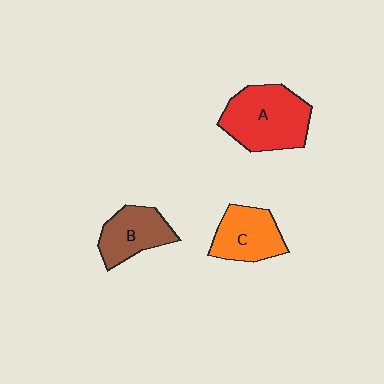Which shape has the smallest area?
Shape B (brown).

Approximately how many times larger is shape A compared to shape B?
Approximately 1.5 times.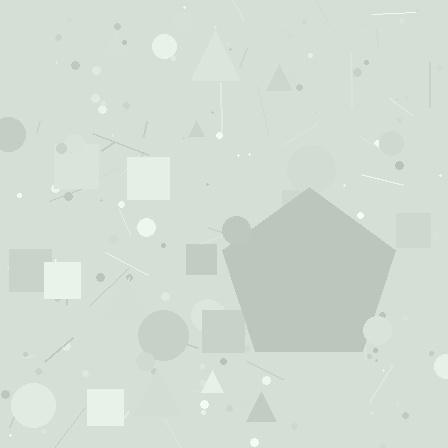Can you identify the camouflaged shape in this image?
The camouflaged shape is a pentagon.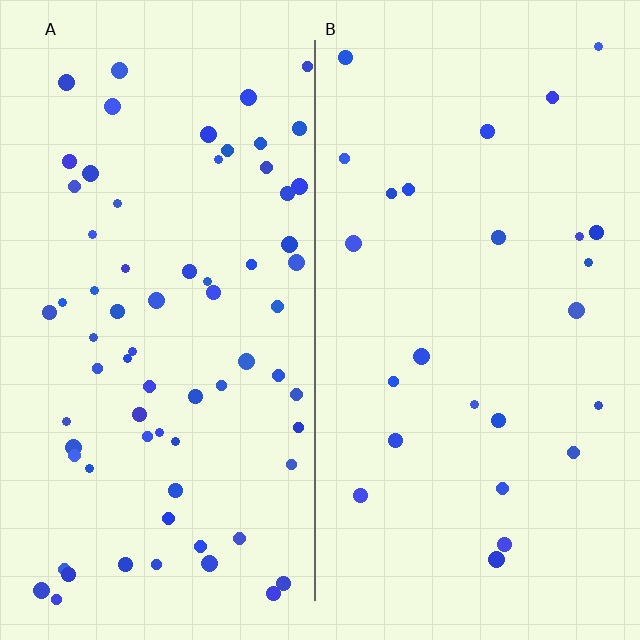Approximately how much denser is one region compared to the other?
Approximately 2.9× — region A over region B.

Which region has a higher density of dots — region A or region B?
A (the left).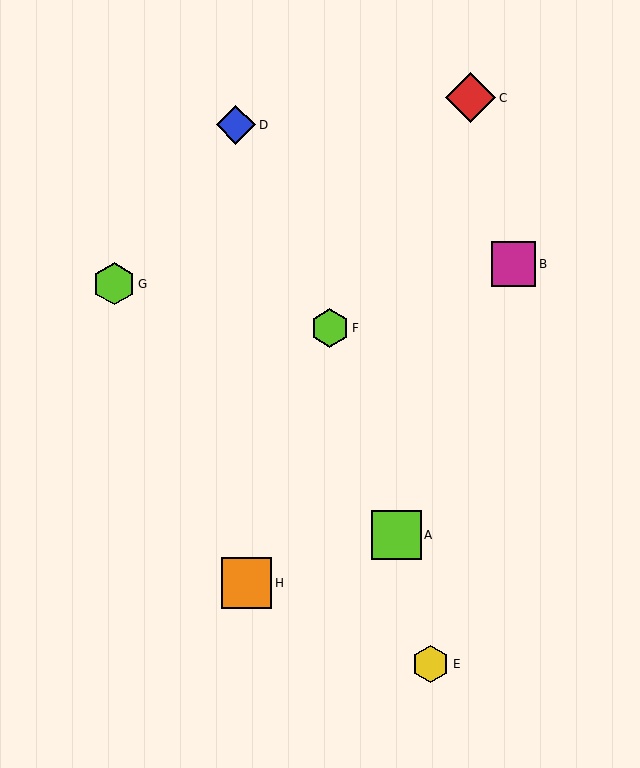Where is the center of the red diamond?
The center of the red diamond is at (471, 98).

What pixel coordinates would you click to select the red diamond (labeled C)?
Click at (471, 98) to select the red diamond C.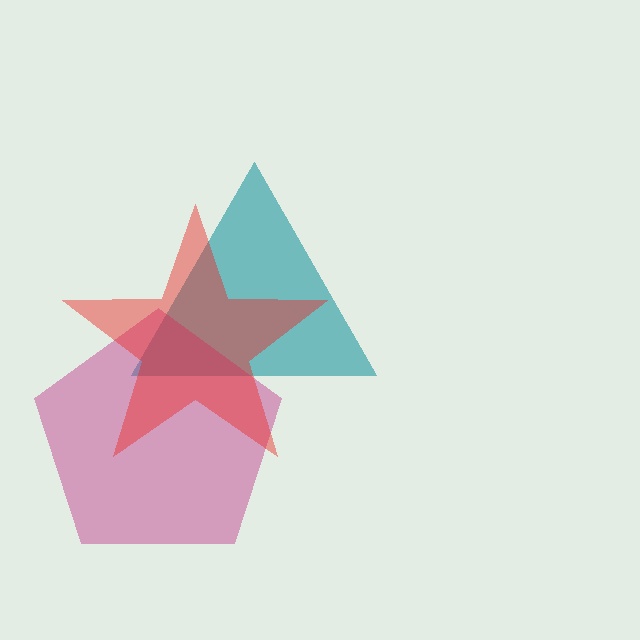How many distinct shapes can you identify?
There are 3 distinct shapes: a teal triangle, a magenta pentagon, a red star.